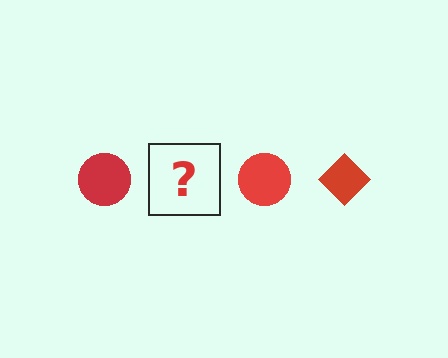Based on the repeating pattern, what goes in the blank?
The blank should be a red diamond.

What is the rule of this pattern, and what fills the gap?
The rule is that the pattern cycles through circle, diamond shapes in red. The gap should be filled with a red diamond.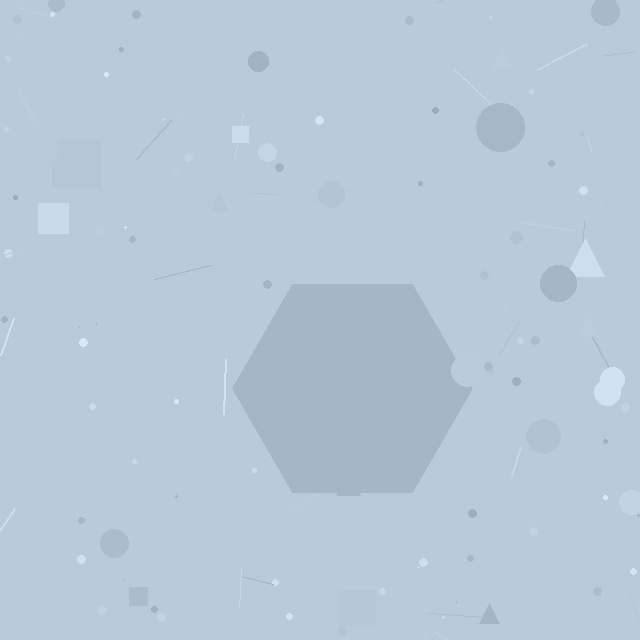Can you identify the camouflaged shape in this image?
The camouflaged shape is a hexagon.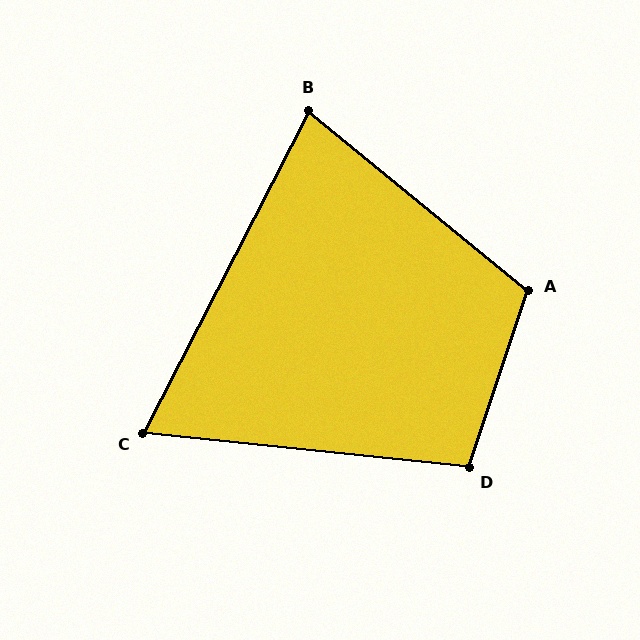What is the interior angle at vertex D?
Approximately 102 degrees (obtuse).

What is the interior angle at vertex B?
Approximately 78 degrees (acute).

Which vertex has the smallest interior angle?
C, at approximately 69 degrees.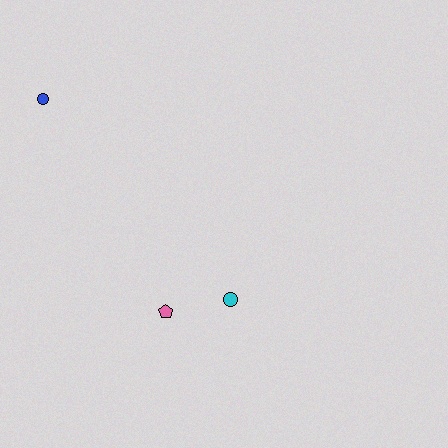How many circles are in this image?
There are 2 circles.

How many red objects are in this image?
There are no red objects.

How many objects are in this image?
There are 3 objects.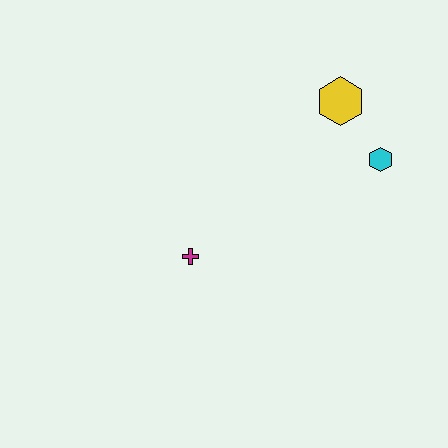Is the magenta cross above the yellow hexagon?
No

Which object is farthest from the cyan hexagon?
The magenta cross is farthest from the cyan hexagon.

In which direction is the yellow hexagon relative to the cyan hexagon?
The yellow hexagon is above the cyan hexagon.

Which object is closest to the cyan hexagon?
The yellow hexagon is closest to the cyan hexagon.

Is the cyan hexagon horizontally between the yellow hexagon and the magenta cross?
No